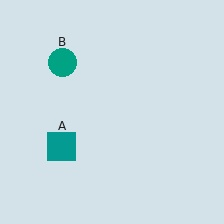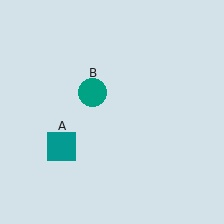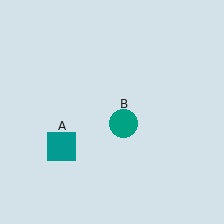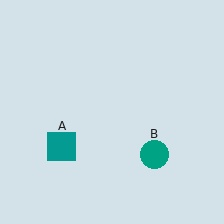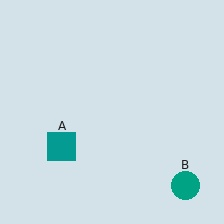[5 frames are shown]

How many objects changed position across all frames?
1 object changed position: teal circle (object B).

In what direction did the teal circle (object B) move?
The teal circle (object B) moved down and to the right.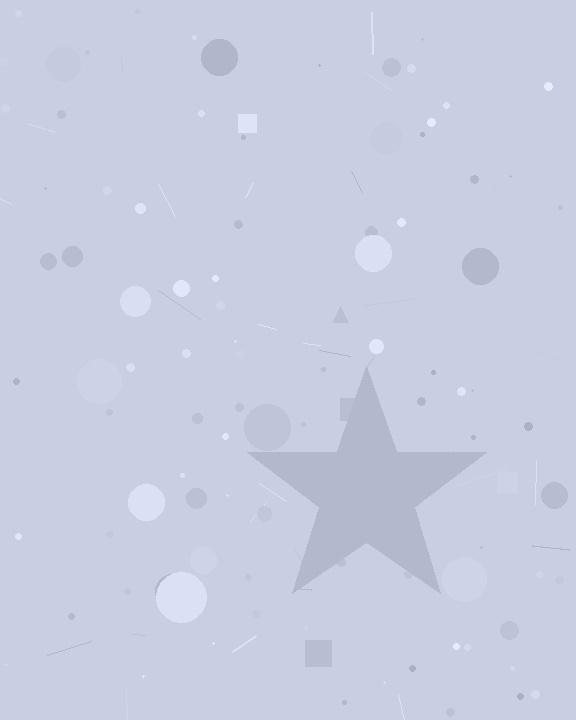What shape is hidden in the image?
A star is hidden in the image.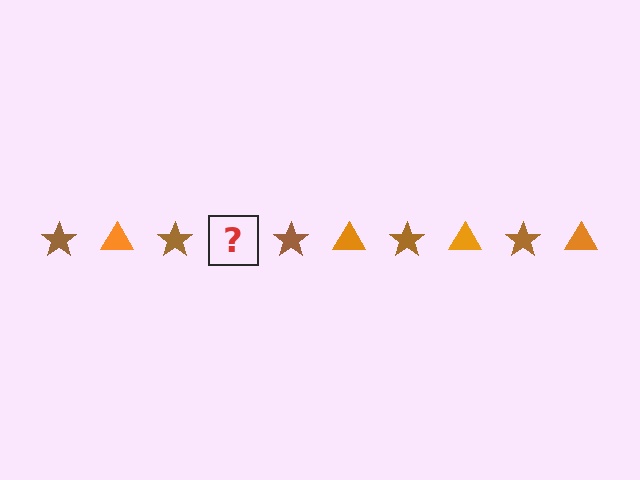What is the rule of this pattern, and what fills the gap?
The rule is that the pattern alternates between brown star and orange triangle. The gap should be filled with an orange triangle.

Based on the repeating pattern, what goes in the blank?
The blank should be an orange triangle.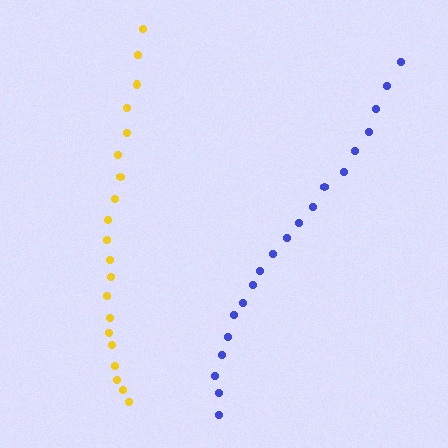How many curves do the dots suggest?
There are 2 distinct paths.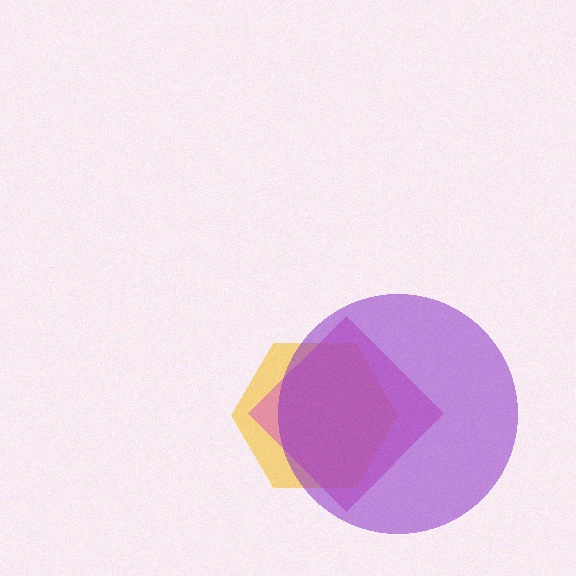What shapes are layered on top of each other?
The layered shapes are: a yellow hexagon, a pink diamond, a purple circle.